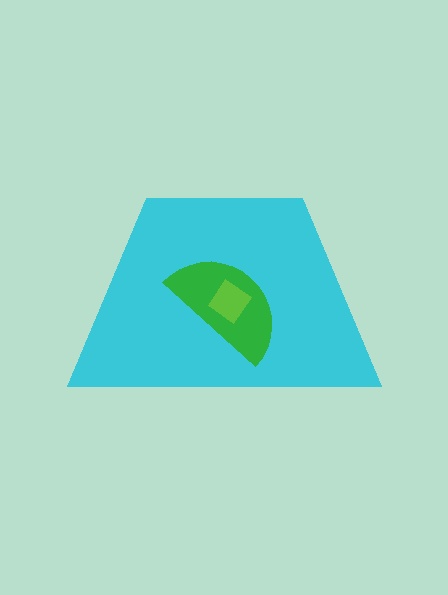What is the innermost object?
The lime diamond.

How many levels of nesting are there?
3.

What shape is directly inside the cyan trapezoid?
The green semicircle.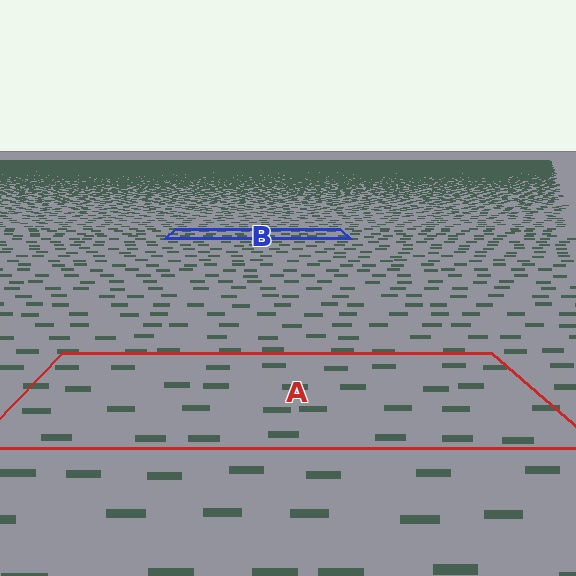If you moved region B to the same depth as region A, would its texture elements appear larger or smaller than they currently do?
They would appear larger. At a closer depth, the same texture elements are projected at a bigger on-screen size.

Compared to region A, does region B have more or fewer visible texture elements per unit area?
Region B has more texture elements per unit area — they are packed more densely because it is farther away.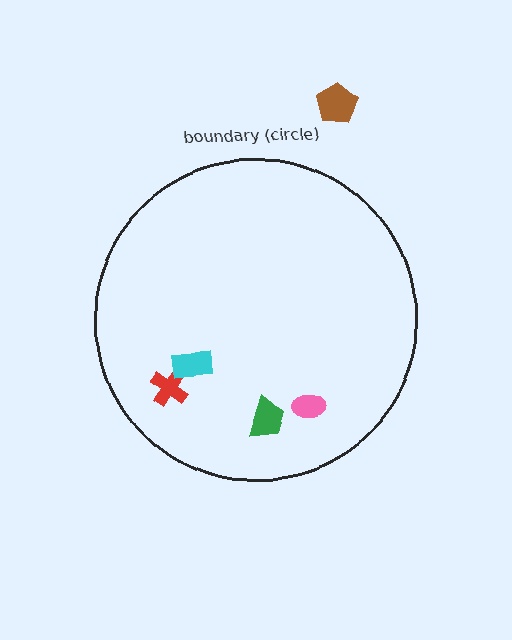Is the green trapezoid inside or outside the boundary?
Inside.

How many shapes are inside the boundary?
4 inside, 1 outside.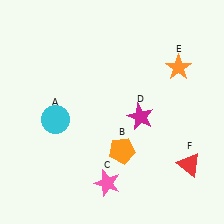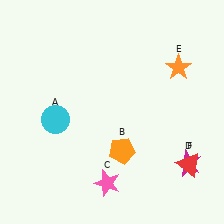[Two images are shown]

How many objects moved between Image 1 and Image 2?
1 object moved between the two images.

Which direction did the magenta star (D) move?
The magenta star (D) moved right.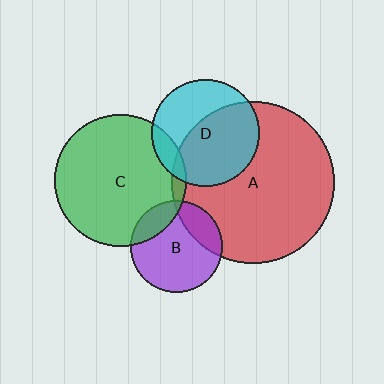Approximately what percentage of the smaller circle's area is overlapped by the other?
Approximately 55%.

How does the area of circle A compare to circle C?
Approximately 1.5 times.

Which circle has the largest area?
Circle A (red).